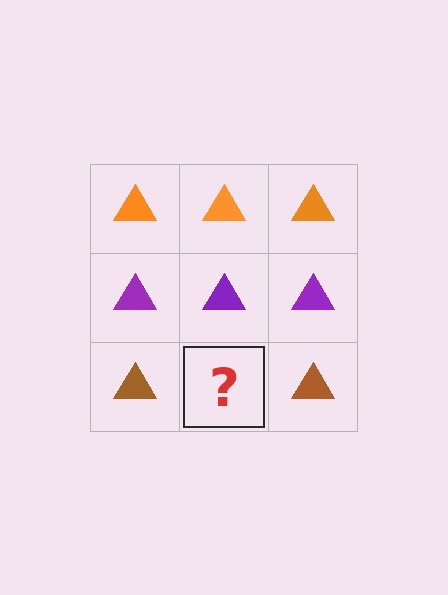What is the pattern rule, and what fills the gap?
The rule is that each row has a consistent color. The gap should be filled with a brown triangle.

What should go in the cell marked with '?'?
The missing cell should contain a brown triangle.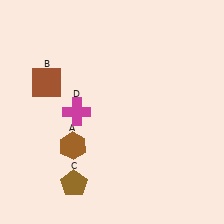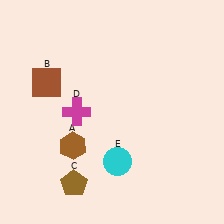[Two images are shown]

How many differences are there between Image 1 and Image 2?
There is 1 difference between the two images.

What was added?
A cyan circle (E) was added in Image 2.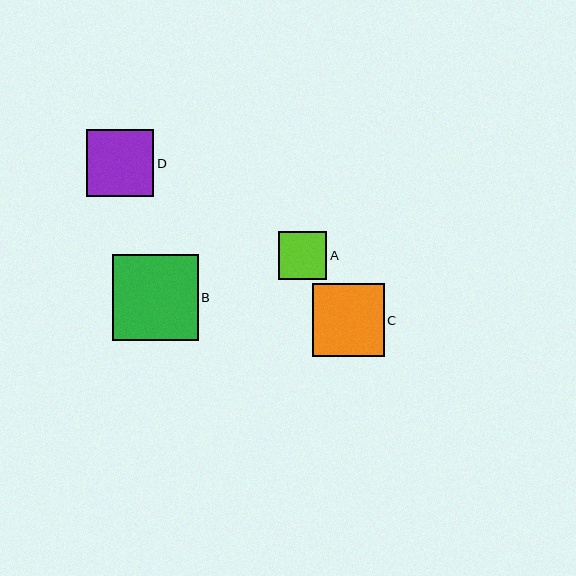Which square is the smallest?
Square A is the smallest with a size of approximately 48 pixels.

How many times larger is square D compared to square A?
Square D is approximately 1.4 times the size of square A.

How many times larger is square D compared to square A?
Square D is approximately 1.4 times the size of square A.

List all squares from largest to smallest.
From largest to smallest: B, C, D, A.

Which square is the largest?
Square B is the largest with a size of approximately 85 pixels.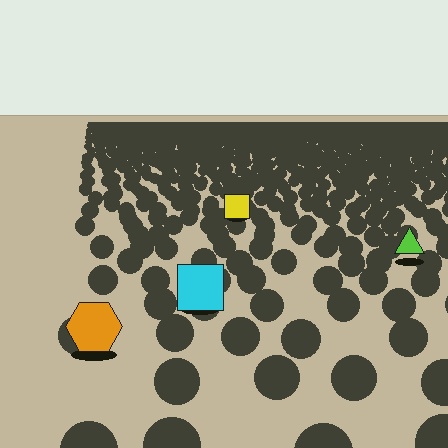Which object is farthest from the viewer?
The yellow square is farthest from the viewer. It appears smaller and the ground texture around it is denser.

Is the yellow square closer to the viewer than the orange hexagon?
No. The orange hexagon is closer — you can tell from the texture gradient: the ground texture is coarser near it.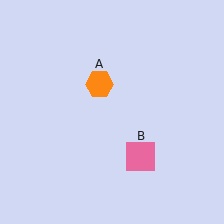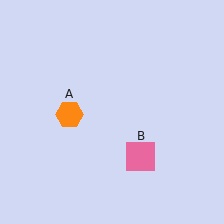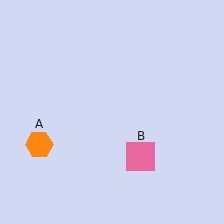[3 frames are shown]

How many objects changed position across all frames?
1 object changed position: orange hexagon (object A).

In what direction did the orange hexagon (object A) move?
The orange hexagon (object A) moved down and to the left.